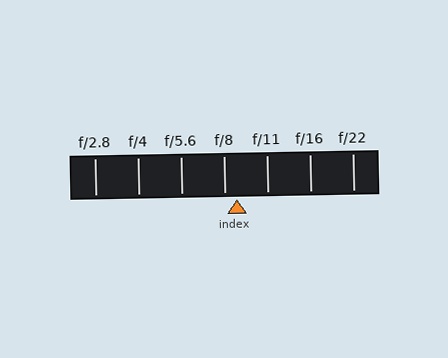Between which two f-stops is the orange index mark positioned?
The index mark is between f/8 and f/11.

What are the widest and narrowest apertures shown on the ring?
The widest aperture shown is f/2.8 and the narrowest is f/22.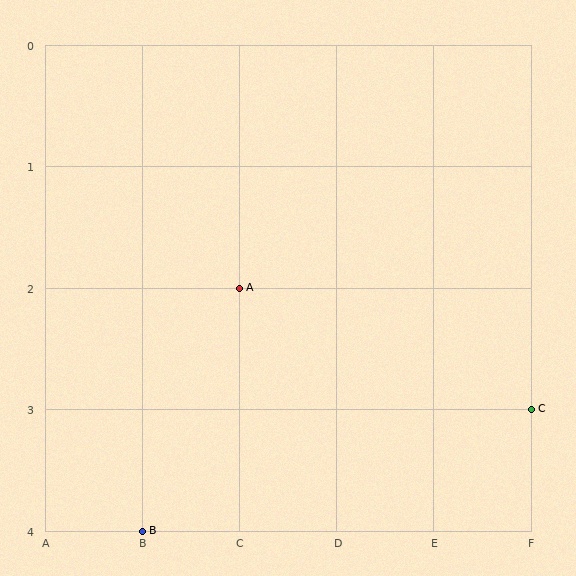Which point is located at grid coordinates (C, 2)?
Point A is at (C, 2).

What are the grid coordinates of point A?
Point A is at grid coordinates (C, 2).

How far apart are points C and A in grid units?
Points C and A are 3 columns and 1 row apart (about 3.2 grid units diagonally).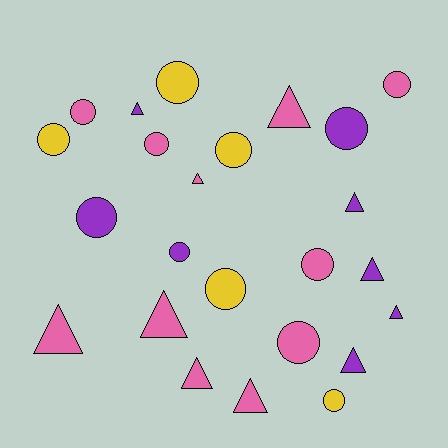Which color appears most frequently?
Pink, with 11 objects.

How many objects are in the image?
There are 24 objects.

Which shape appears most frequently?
Circle, with 13 objects.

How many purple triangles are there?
There are 5 purple triangles.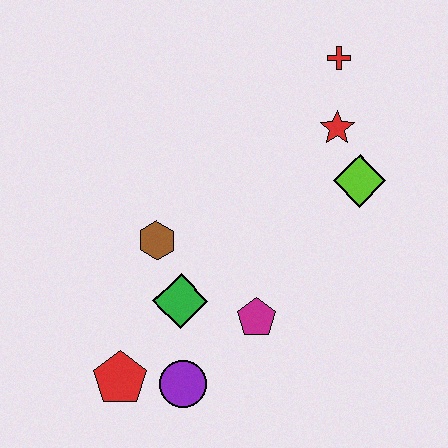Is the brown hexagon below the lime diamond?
Yes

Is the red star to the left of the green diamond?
No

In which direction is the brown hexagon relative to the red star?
The brown hexagon is to the left of the red star.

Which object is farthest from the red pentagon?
The red cross is farthest from the red pentagon.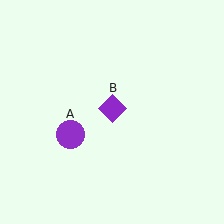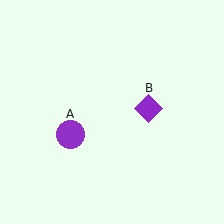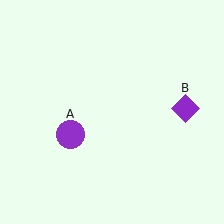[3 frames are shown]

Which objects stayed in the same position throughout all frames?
Purple circle (object A) remained stationary.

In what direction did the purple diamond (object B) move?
The purple diamond (object B) moved right.